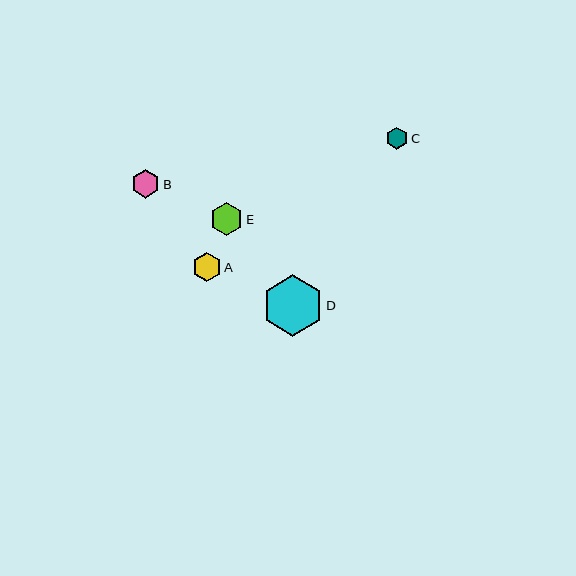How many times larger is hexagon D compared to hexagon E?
Hexagon D is approximately 1.9 times the size of hexagon E.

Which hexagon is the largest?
Hexagon D is the largest with a size of approximately 61 pixels.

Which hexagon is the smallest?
Hexagon C is the smallest with a size of approximately 22 pixels.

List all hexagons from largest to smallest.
From largest to smallest: D, E, B, A, C.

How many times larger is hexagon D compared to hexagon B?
Hexagon D is approximately 2.1 times the size of hexagon B.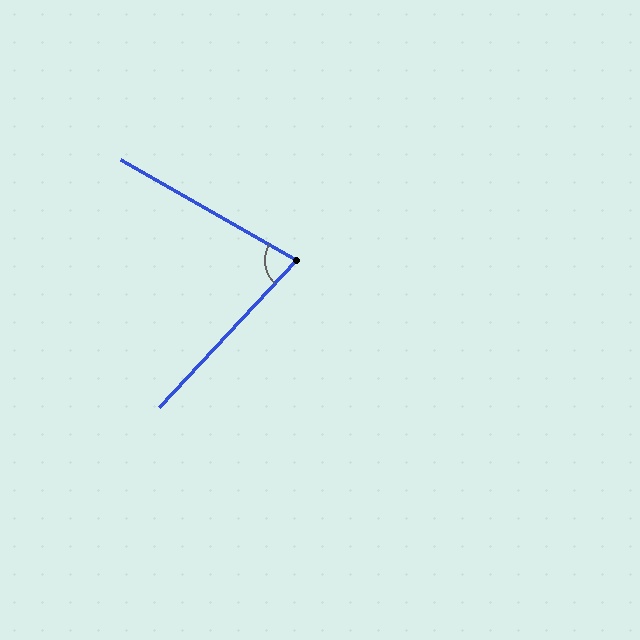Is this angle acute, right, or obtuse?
It is acute.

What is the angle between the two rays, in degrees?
Approximately 77 degrees.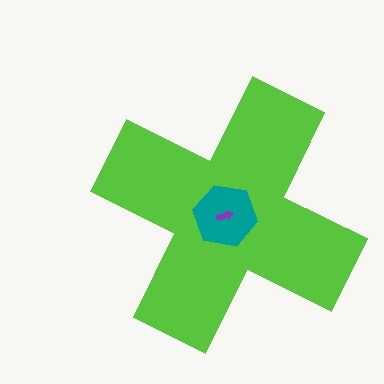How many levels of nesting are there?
3.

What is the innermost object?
The purple arrow.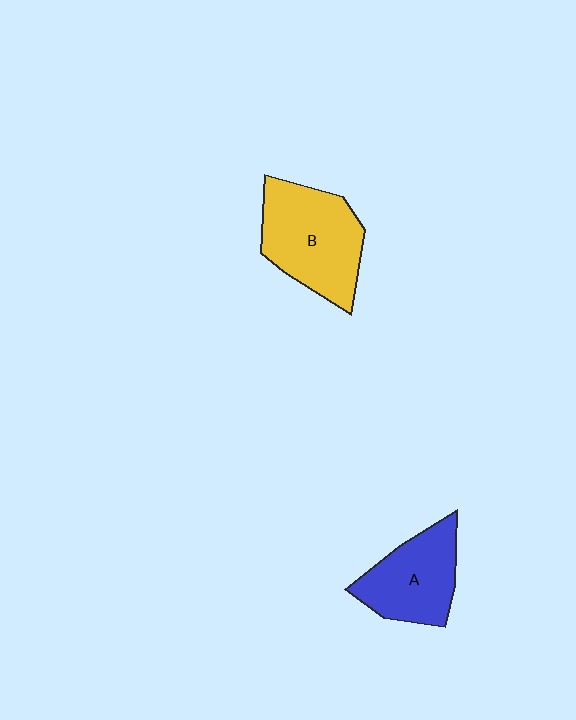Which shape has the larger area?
Shape B (yellow).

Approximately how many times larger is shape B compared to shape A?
Approximately 1.3 times.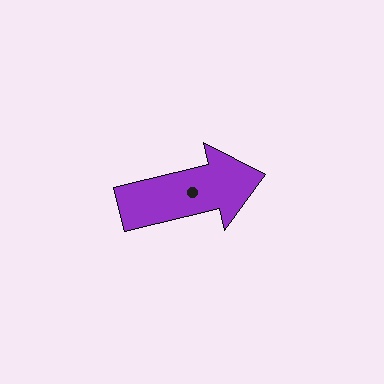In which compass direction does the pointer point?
East.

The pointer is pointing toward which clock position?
Roughly 3 o'clock.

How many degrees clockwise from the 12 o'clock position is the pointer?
Approximately 76 degrees.